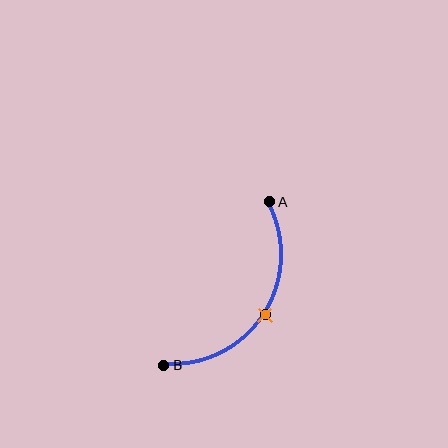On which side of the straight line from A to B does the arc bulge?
The arc bulges to the right of the straight line connecting A and B.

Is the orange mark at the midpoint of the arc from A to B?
Yes. The orange mark lies on the arc at equal arc-length from both A and B — it is the arc midpoint.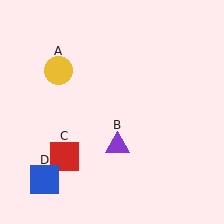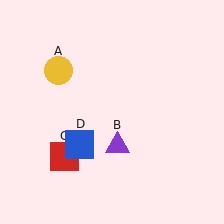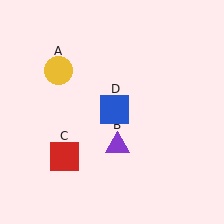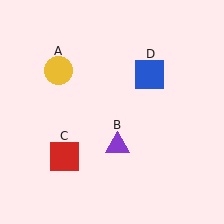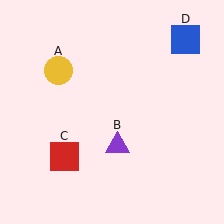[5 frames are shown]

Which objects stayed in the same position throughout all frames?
Yellow circle (object A) and purple triangle (object B) and red square (object C) remained stationary.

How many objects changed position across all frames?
1 object changed position: blue square (object D).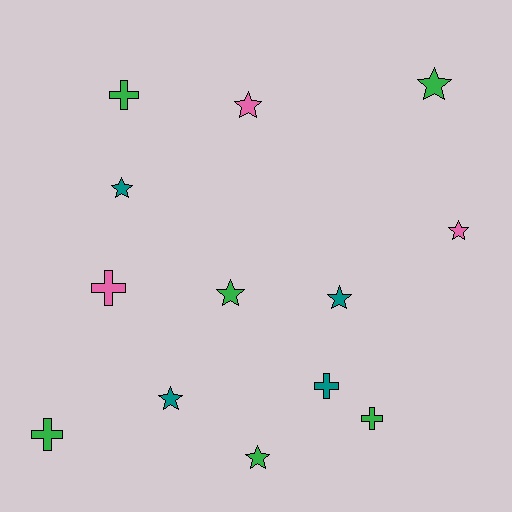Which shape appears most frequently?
Star, with 8 objects.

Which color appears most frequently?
Green, with 6 objects.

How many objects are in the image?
There are 13 objects.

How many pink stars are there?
There are 2 pink stars.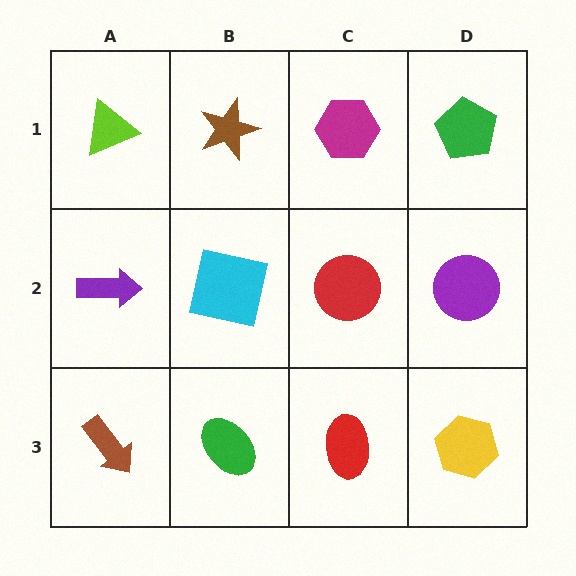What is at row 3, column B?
A green ellipse.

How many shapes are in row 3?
4 shapes.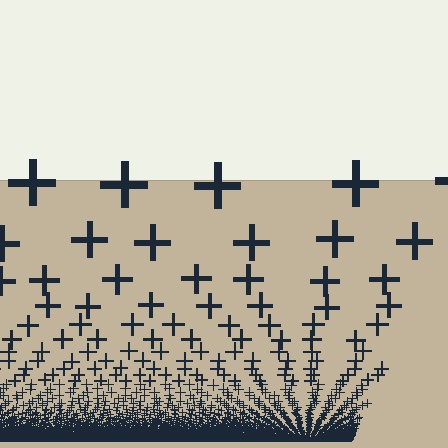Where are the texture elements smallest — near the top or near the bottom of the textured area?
Near the bottom.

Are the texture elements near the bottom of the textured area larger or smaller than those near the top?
Smaller. The gradient is inverted — elements near the bottom are smaller and denser.